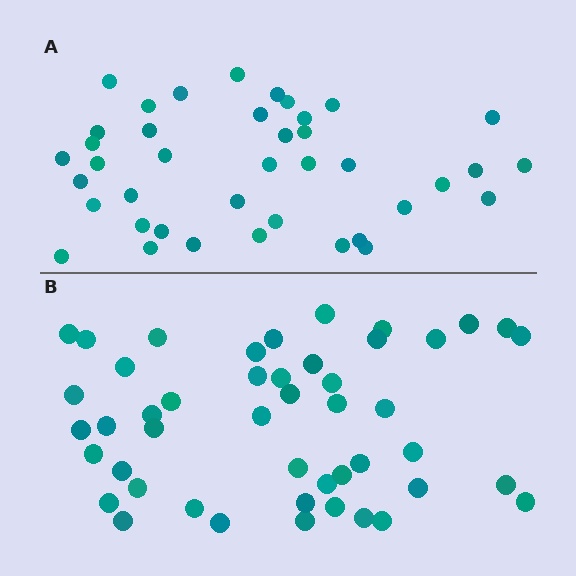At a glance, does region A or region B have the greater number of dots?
Region B (the bottom region) has more dots.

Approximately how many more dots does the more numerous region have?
Region B has roughly 8 or so more dots than region A.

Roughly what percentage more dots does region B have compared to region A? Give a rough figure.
About 20% more.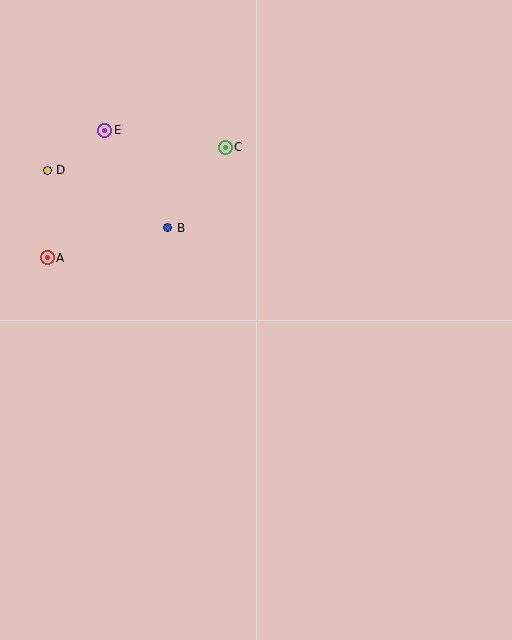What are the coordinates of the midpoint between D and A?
The midpoint between D and A is at (47, 214).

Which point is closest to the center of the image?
Point B at (168, 228) is closest to the center.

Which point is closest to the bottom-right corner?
Point B is closest to the bottom-right corner.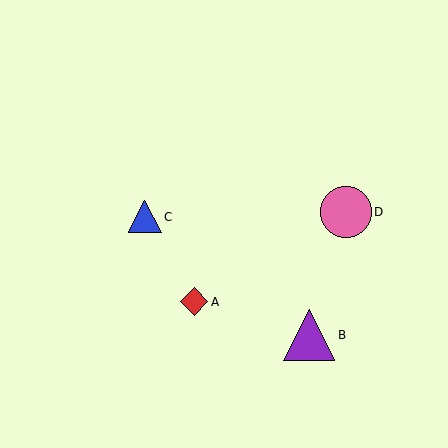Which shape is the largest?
The purple triangle (labeled B) is the largest.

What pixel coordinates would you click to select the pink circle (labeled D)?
Click at (346, 212) to select the pink circle D.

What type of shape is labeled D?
Shape D is a pink circle.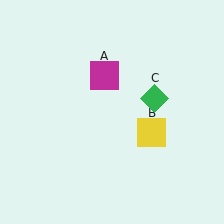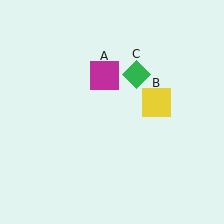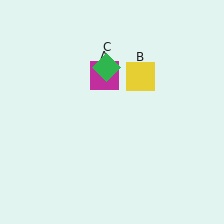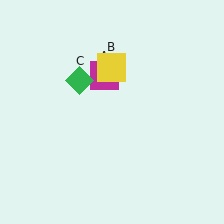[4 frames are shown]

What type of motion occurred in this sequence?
The yellow square (object B), green diamond (object C) rotated counterclockwise around the center of the scene.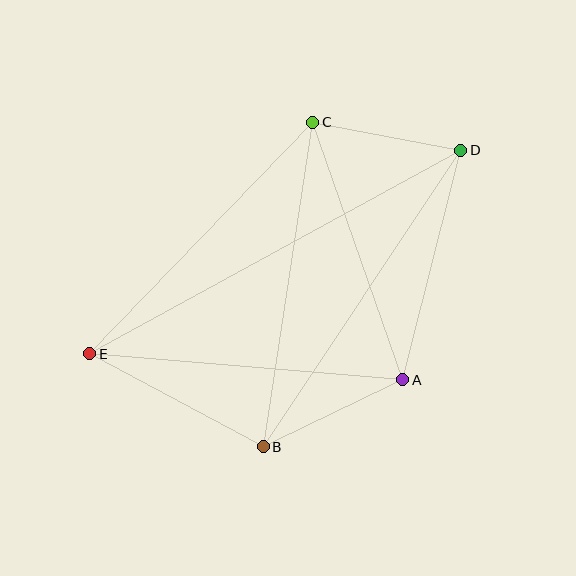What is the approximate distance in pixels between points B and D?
The distance between B and D is approximately 356 pixels.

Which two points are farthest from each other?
Points D and E are farthest from each other.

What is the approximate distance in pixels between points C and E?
The distance between C and E is approximately 322 pixels.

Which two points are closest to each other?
Points C and D are closest to each other.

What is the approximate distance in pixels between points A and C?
The distance between A and C is approximately 273 pixels.